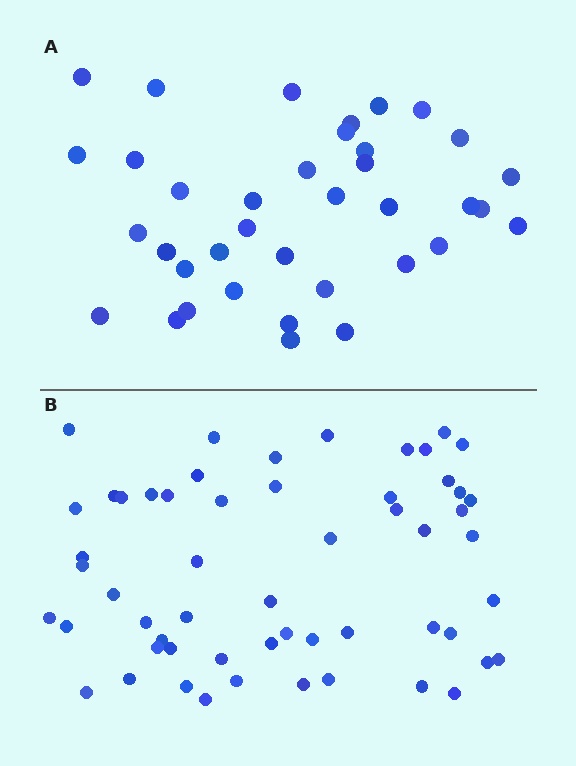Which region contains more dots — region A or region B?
Region B (the bottom region) has more dots.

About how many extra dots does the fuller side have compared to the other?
Region B has approximately 20 more dots than region A.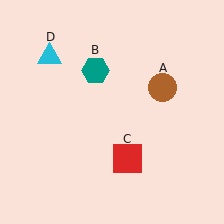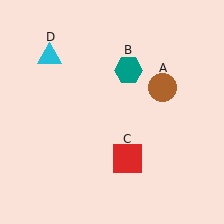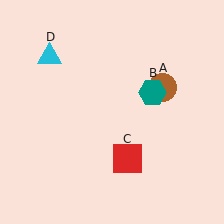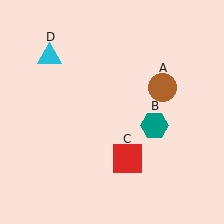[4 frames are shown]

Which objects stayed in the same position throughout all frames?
Brown circle (object A) and red square (object C) and cyan triangle (object D) remained stationary.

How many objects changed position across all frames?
1 object changed position: teal hexagon (object B).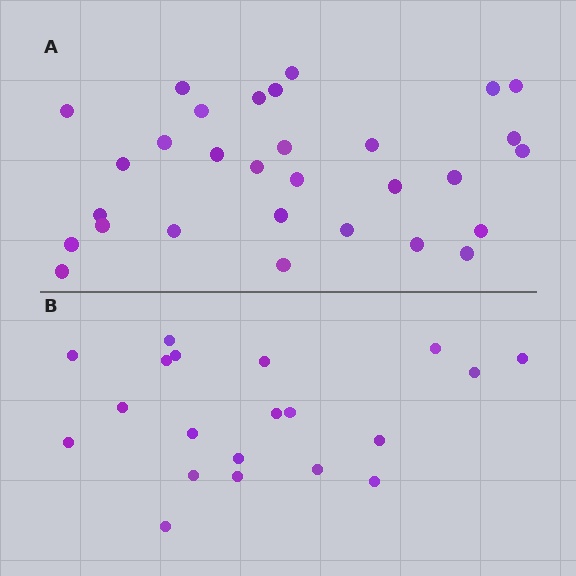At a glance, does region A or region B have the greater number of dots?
Region A (the top region) has more dots.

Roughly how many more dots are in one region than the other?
Region A has roughly 10 or so more dots than region B.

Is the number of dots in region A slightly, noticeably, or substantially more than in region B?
Region A has substantially more. The ratio is roughly 1.5 to 1.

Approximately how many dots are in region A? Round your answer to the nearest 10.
About 30 dots.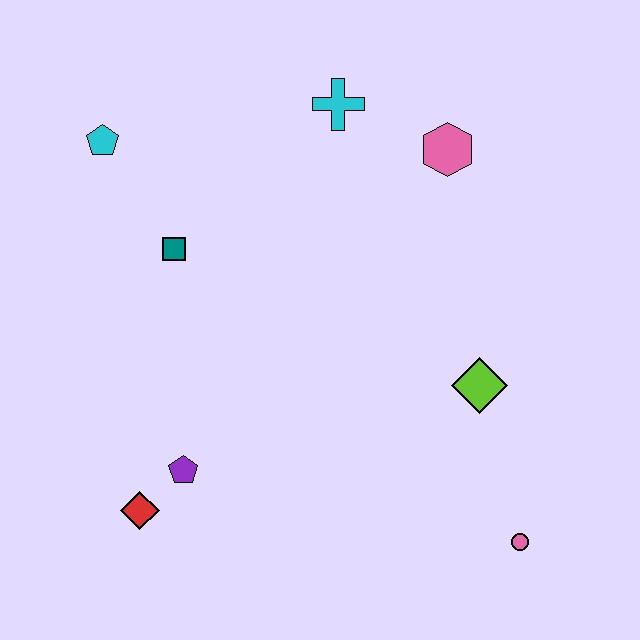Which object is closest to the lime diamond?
The pink circle is closest to the lime diamond.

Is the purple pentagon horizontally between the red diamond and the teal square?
No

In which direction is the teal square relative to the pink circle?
The teal square is to the left of the pink circle.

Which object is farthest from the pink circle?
The cyan pentagon is farthest from the pink circle.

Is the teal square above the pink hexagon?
No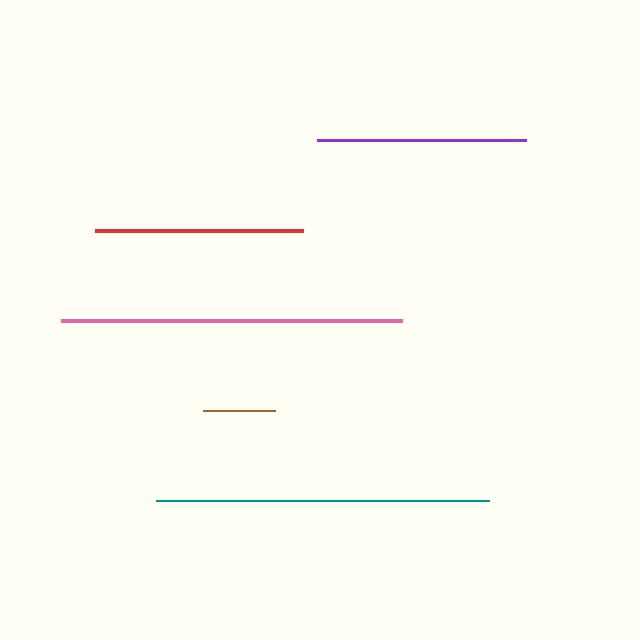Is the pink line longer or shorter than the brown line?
The pink line is longer than the brown line.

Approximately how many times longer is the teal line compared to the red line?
The teal line is approximately 1.6 times the length of the red line.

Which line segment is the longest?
The pink line is the longest at approximately 340 pixels.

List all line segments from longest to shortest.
From longest to shortest: pink, teal, purple, red, brown.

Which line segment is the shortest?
The brown line is the shortest at approximately 73 pixels.